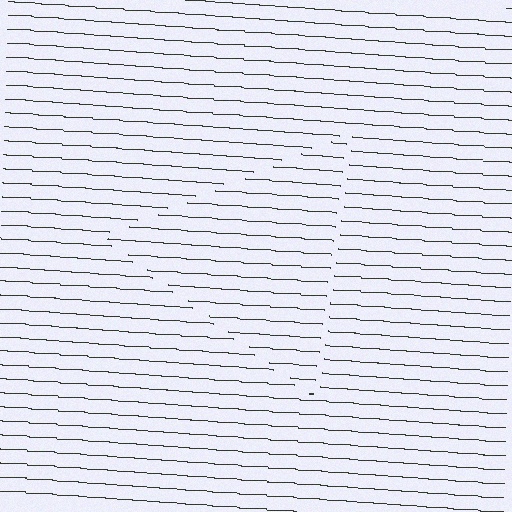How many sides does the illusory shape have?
3 sides — the line-ends trace a triangle.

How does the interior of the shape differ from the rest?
The interior of the shape contains the same grating, shifted by half a period — the contour is defined by the phase discontinuity where line-ends from the inner and outer gratings abut.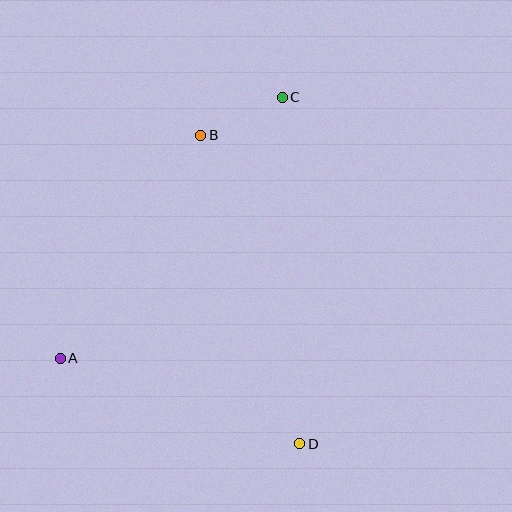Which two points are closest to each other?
Points B and C are closest to each other.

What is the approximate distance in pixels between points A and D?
The distance between A and D is approximately 254 pixels.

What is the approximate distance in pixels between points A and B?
The distance between A and B is approximately 264 pixels.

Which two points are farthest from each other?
Points C and D are farthest from each other.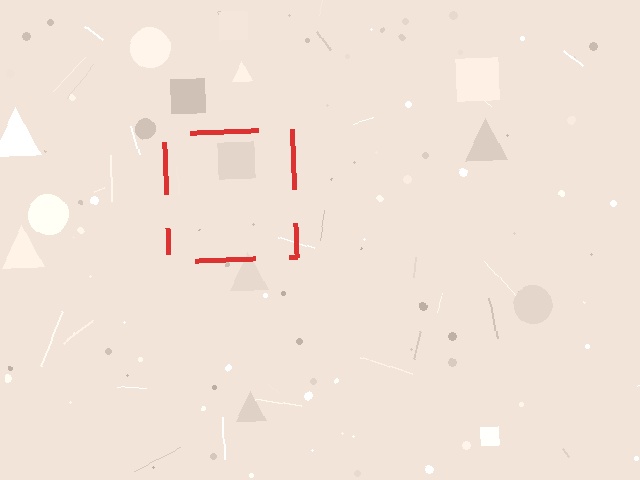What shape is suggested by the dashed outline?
The dashed outline suggests a square.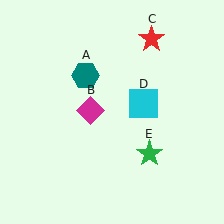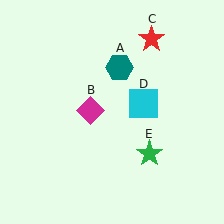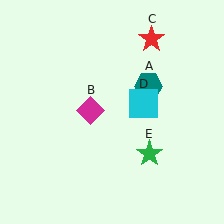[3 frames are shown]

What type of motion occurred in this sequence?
The teal hexagon (object A) rotated clockwise around the center of the scene.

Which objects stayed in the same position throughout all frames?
Magenta diamond (object B) and red star (object C) and cyan square (object D) and green star (object E) remained stationary.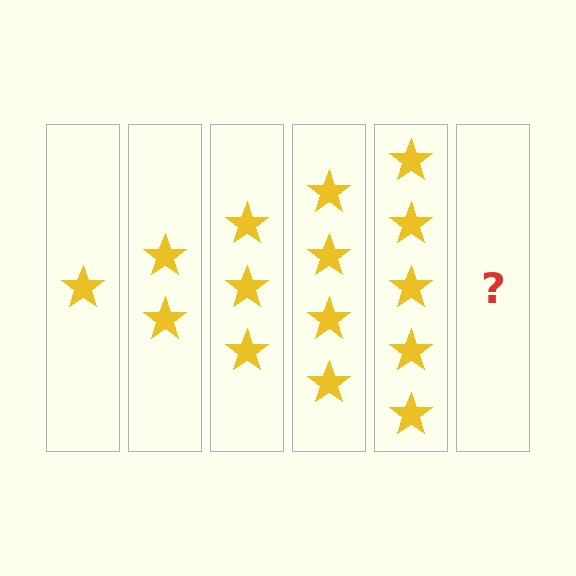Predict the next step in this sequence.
The next step is 6 stars.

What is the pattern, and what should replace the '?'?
The pattern is that each step adds one more star. The '?' should be 6 stars.